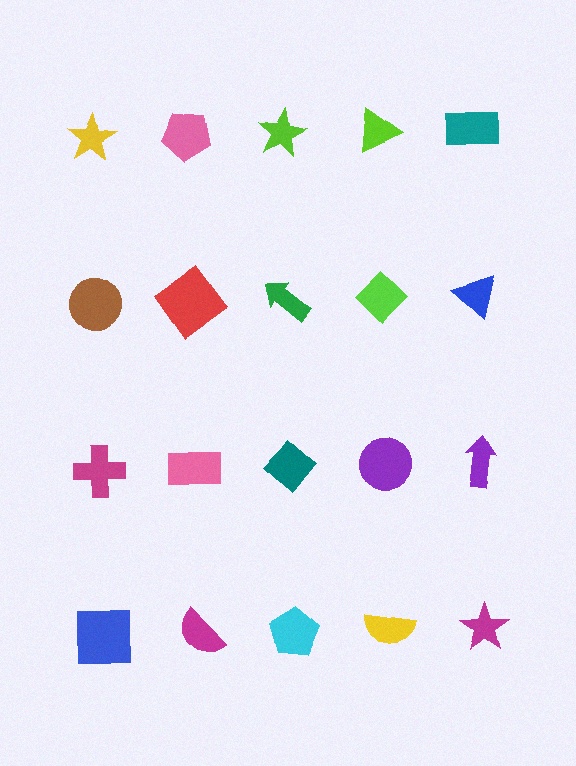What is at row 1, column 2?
A pink pentagon.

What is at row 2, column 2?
A red diamond.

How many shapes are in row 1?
5 shapes.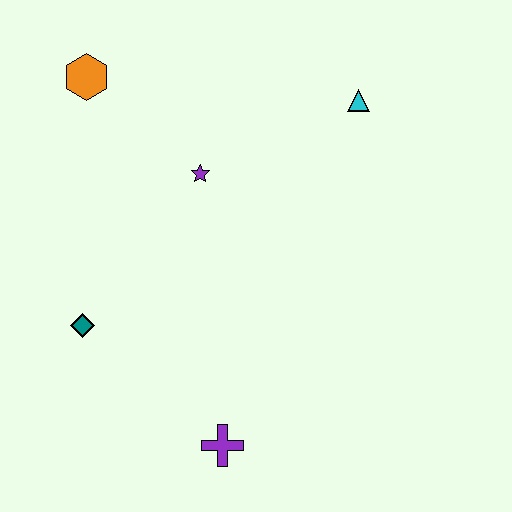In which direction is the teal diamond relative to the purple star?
The teal diamond is below the purple star.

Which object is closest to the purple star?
The orange hexagon is closest to the purple star.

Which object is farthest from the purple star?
The purple cross is farthest from the purple star.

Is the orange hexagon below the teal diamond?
No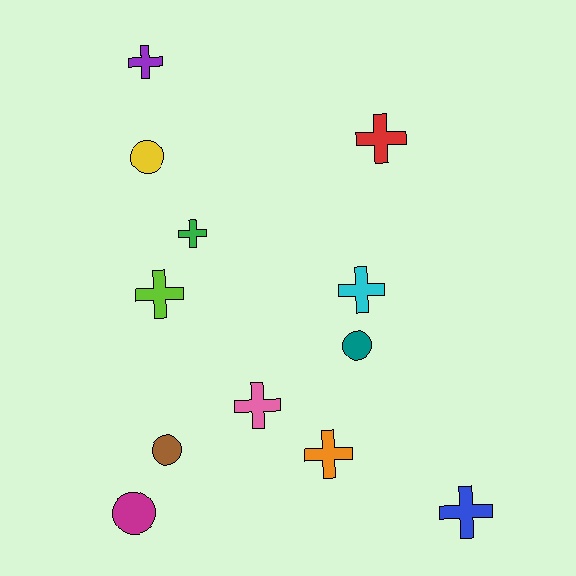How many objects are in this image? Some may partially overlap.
There are 12 objects.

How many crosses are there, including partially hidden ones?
There are 8 crosses.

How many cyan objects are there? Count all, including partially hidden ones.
There is 1 cyan object.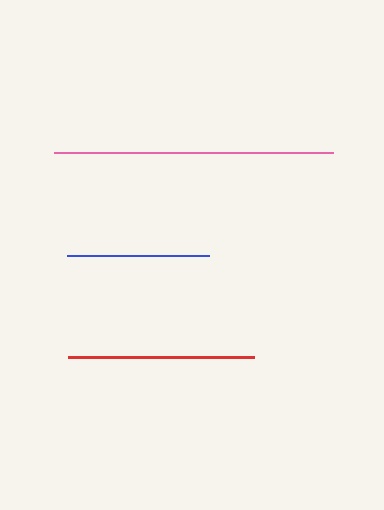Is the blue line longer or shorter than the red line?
The red line is longer than the blue line.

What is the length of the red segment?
The red segment is approximately 186 pixels long.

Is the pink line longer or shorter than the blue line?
The pink line is longer than the blue line.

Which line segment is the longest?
The pink line is the longest at approximately 279 pixels.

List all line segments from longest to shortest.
From longest to shortest: pink, red, blue.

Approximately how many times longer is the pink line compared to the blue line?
The pink line is approximately 2.0 times the length of the blue line.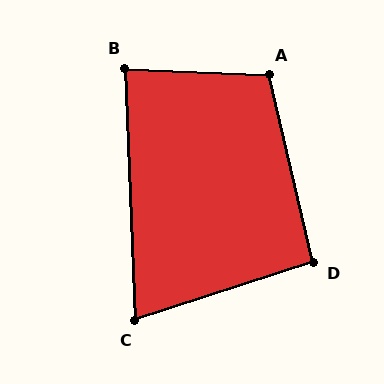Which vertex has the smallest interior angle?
C, at approximately 74 degrees.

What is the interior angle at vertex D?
Approximately 95 degrees (approximately right).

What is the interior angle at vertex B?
Approximately 85 degrees (approximately right).